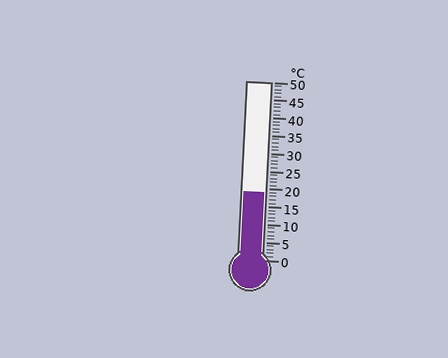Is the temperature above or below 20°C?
The temperature is below 20°C.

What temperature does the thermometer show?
The thermometer shows approximately 19°C.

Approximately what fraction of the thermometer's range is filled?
The thermometer is filled to approximately 40% of its range.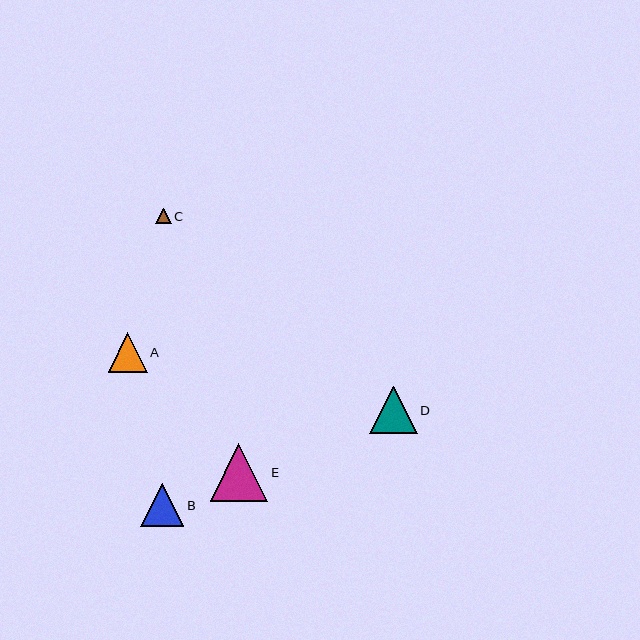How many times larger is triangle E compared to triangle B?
Triangle E is approximately 1.3 times the size of triangle B.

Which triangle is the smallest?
Triangle C is the smallest with a size of approximately 15 pixels.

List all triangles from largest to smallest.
From largest to smallest: E, D, B, A, C.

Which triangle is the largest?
Triangle E is the largest with a size of approximately 57 pixels.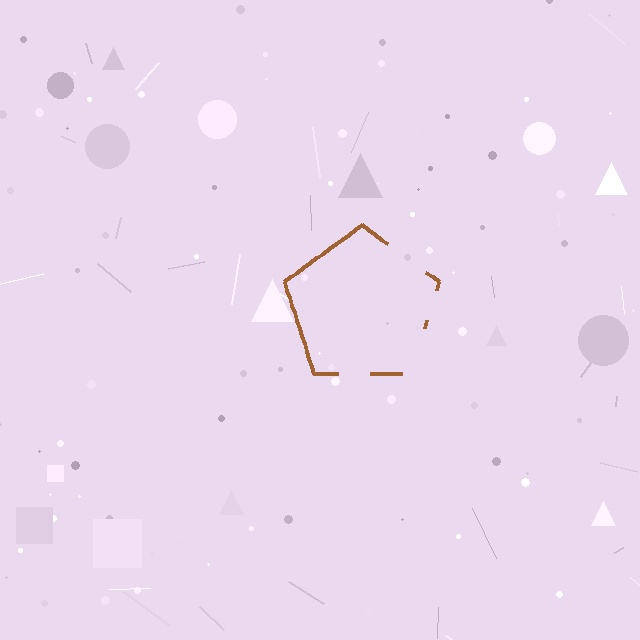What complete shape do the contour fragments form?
The contour fragments form a pentagon.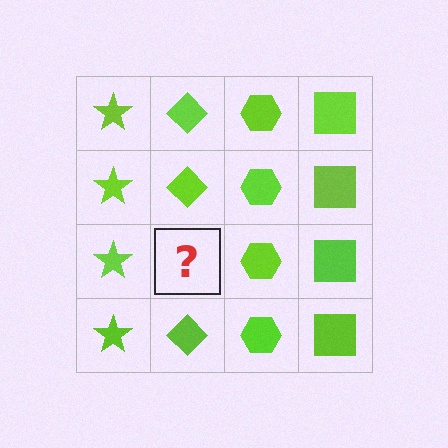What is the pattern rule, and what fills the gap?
The rule is that each column has a consistent shape. The gap should be filled with a lime diamond.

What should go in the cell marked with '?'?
The missing cell should contain a lime diamond.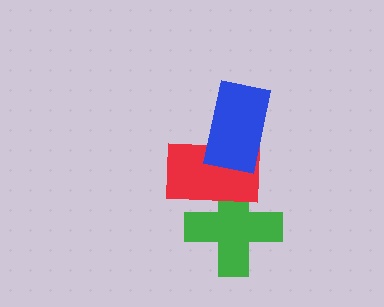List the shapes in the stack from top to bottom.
From top to bottom: the blue rectangle, the red rectangle, the green cross.